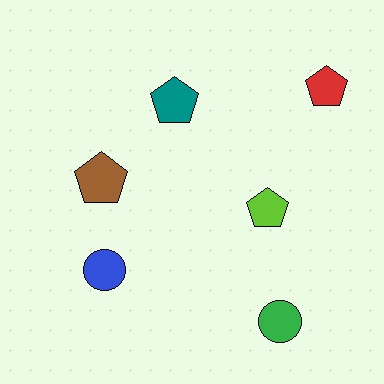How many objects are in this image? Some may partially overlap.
There are 6 objects.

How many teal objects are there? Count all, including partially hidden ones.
There is 1 teal object.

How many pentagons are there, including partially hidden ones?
There are 4 pentagons.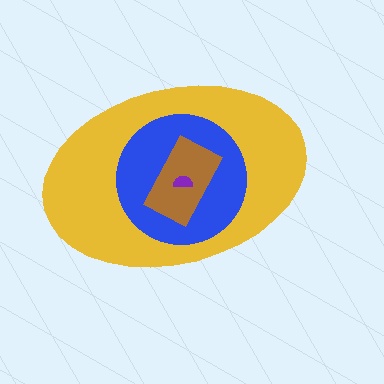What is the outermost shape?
The yellow ellipse.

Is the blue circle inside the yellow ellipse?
Yes.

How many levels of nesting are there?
4.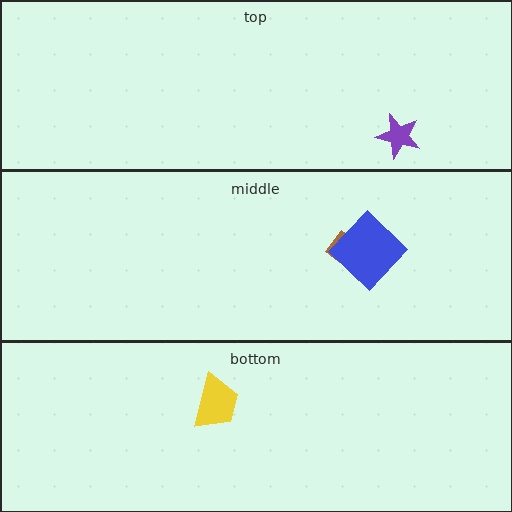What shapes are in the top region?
The purple star.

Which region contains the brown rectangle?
The middle region.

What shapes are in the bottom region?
The yellow trapezoid.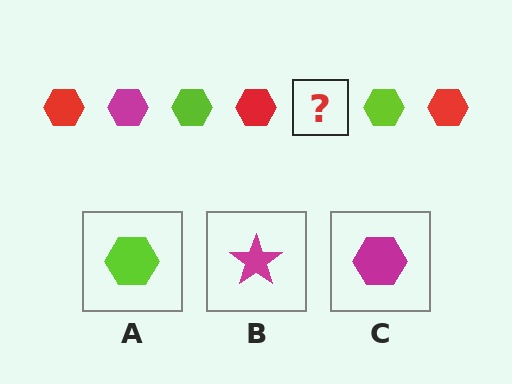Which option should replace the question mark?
Option C.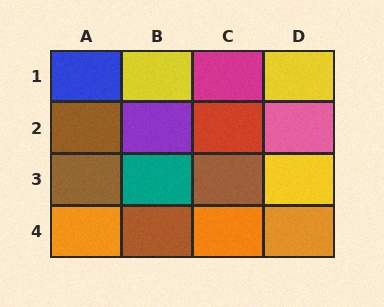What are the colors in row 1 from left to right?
Blue, yellow, magenta, yellow.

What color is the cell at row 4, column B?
Brown.